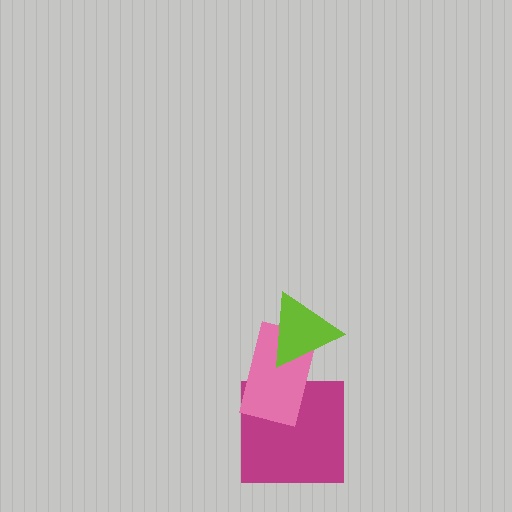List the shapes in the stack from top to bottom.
From top to bottom: the lime triangle, the pink rectangle, the magenta square.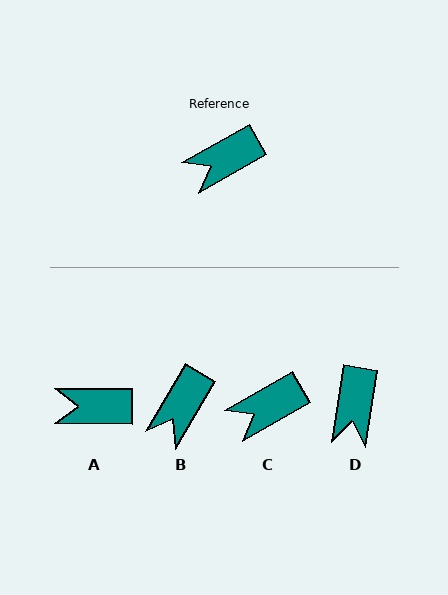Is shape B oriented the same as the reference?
No, it is off by about 30 degrees.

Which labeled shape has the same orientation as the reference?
C.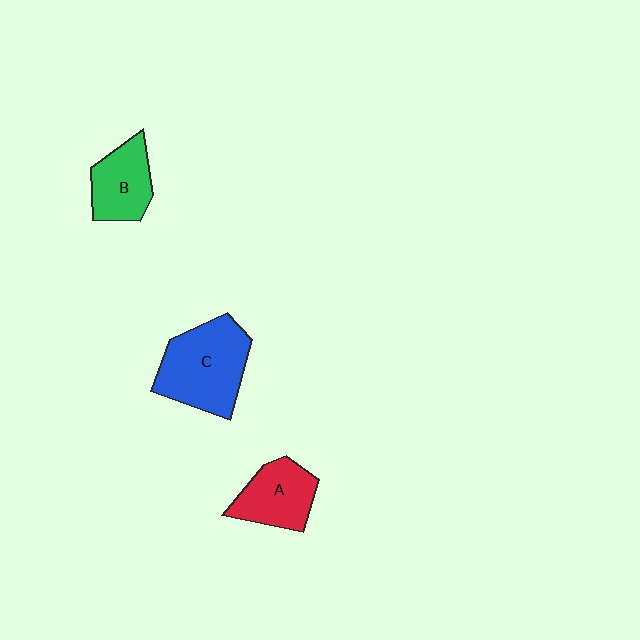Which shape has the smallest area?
Shape B (green).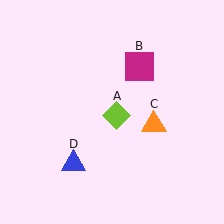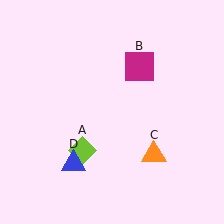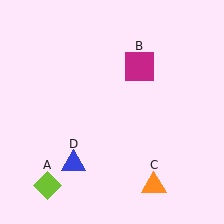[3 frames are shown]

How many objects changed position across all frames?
2 objects changed position: lime diamond (object A), orange triangle (object C).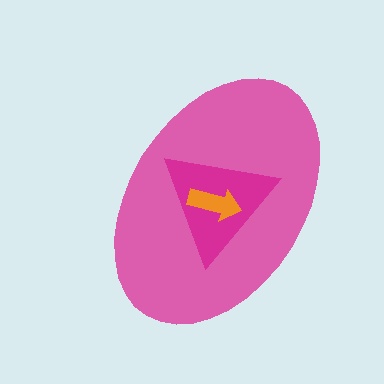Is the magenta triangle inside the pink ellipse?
Yes.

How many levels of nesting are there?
3.